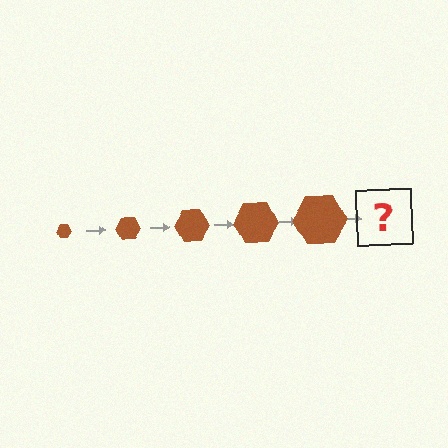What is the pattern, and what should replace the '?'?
The pattern is that the hexagon gets progressively larger each step. The '?' should be a brown hexagon, larger than the previous one.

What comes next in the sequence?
The next element should be a brown hexagon, larger than the previous one.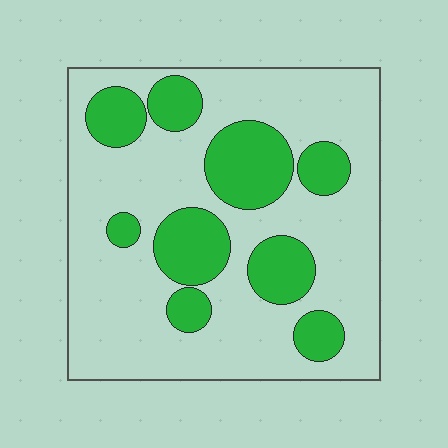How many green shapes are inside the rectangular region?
9.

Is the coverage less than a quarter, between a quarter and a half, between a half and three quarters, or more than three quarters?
Between a quarter and a half.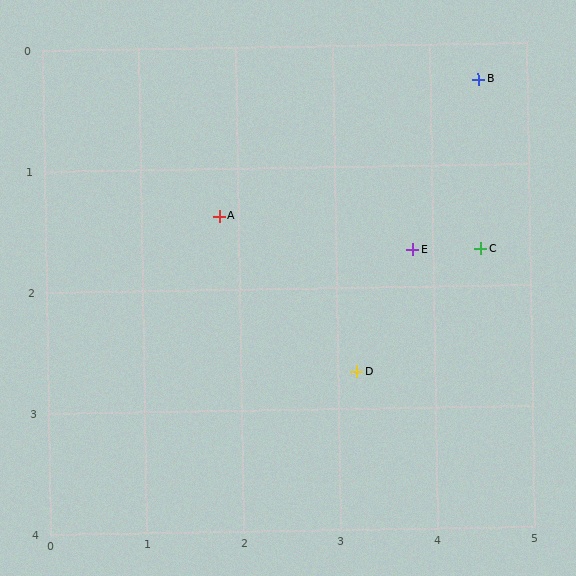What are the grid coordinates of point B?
Point B is at approximately (4.5, 0.3).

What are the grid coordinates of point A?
Point A is at approximately (1.8, 1.4).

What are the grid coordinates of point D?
Point D is at approximately (3.2, 2.7).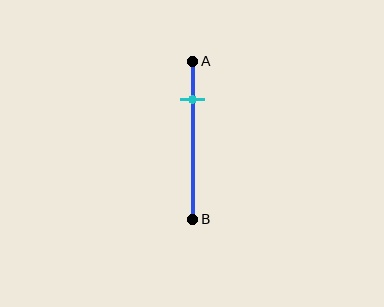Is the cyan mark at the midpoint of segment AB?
No, the mark is at about 25% from A, not at the 50% midpoint.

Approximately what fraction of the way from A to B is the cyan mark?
The cyan mark is approximately 25% of the way from A to B.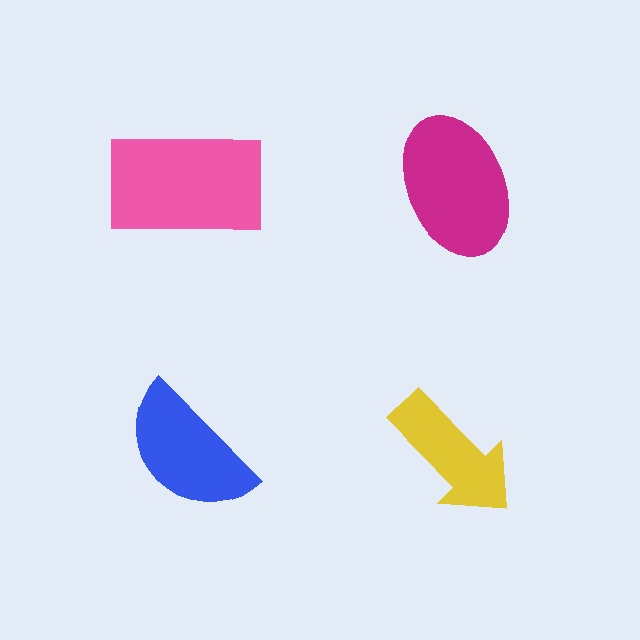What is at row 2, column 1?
A blue semicircle.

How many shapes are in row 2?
2 shapes.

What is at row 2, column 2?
A yellow arrow.